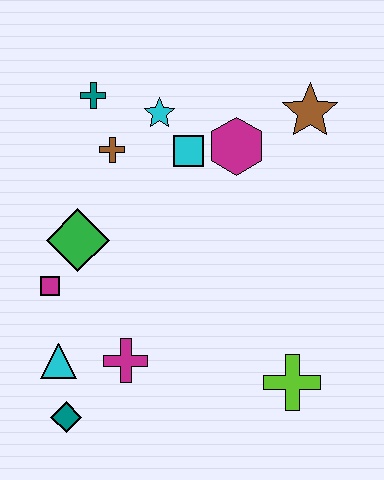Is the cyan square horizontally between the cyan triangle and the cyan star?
No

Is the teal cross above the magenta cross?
Yes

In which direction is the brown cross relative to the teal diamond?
The brown cross is above the teal diamond.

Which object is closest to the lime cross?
The magenta cross is closest to the lime cross.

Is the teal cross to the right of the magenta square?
Yes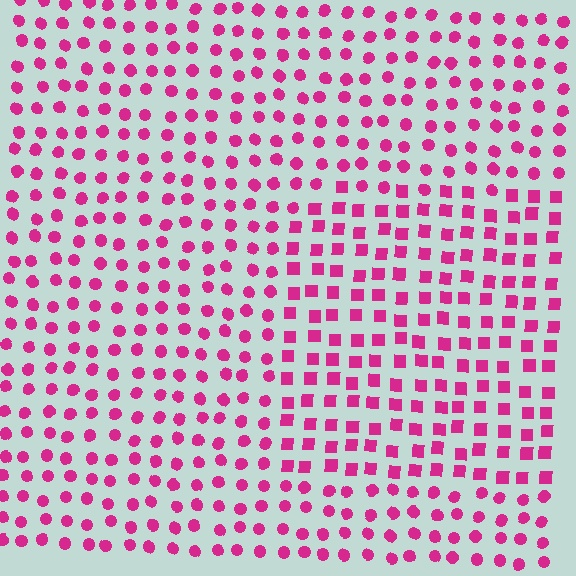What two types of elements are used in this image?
The image uses squares inside the rectangle region and circles outside it.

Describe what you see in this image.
The image is filled with small magenta elements arranged in a uniform grid. A rectangle-shaped region contains squares, while the surrounding area contains circles. The boundary is defined purely by the change in element shape.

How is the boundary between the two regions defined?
The boundary is defined by a change in element shape: squares inside vs. circles outside. All elements share the same color and spacing.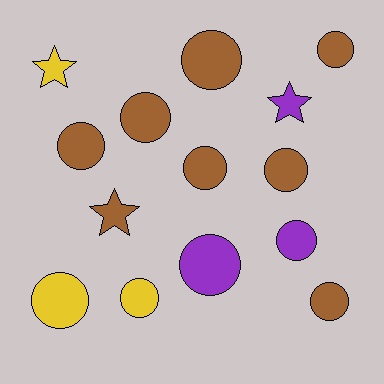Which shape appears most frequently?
Circle, with 11 objects.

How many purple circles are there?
There are 2 purple circles.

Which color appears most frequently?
Brown, with 8 objects.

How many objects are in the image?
There are 14 objects.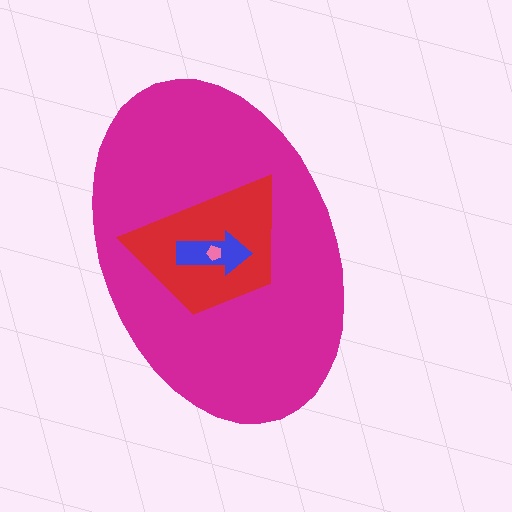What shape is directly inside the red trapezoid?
The blue arrow.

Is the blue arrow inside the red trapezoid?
Yes.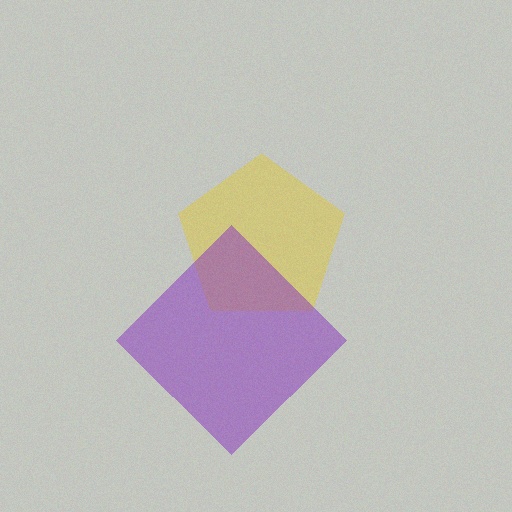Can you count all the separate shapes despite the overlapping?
Yes, there are 2 separate shapes.